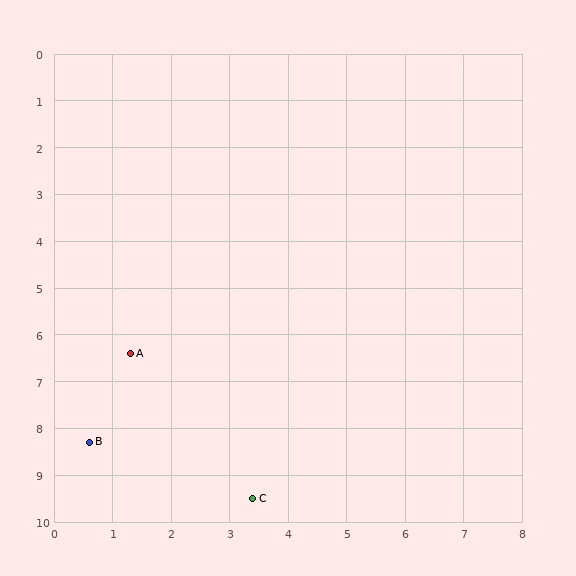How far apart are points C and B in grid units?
Points C and B are about 3.0 grid units apart.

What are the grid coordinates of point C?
Point C is at approximately (3.4, 9.5).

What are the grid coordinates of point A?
Point A is at approximately (1.3, 6.4).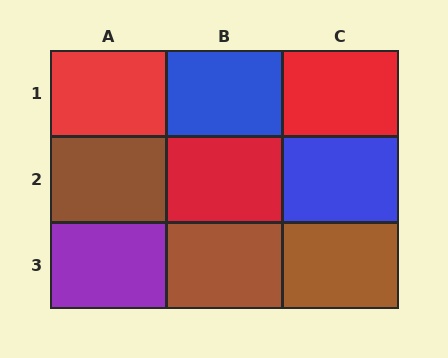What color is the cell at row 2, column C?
Blue.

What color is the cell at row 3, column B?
Brown.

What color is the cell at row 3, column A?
Purple.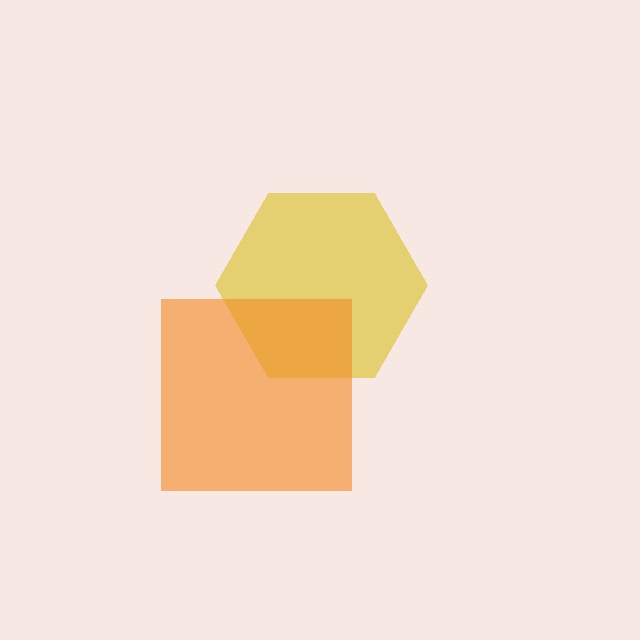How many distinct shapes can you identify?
There are 2 distinct shapes: a yellow hexagon, an orange square.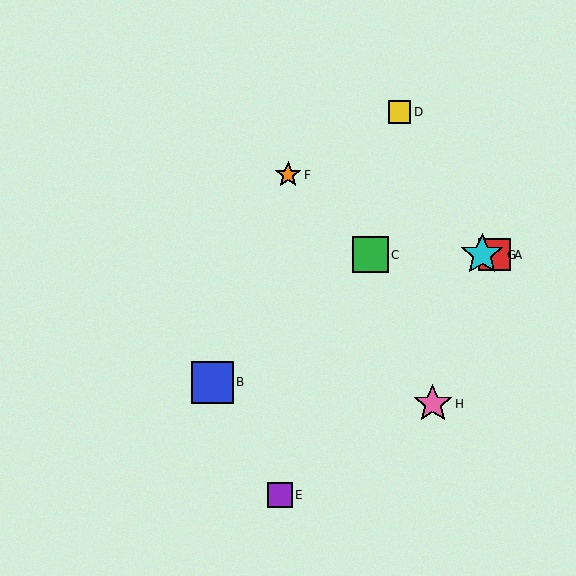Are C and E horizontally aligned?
No, C is at y≈255 and E is at y≈495.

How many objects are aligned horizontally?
3 objects (A, C, G) are aligned horizontally.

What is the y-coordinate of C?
Object C is at y≈255.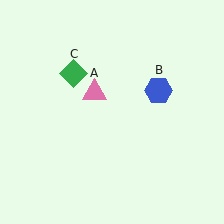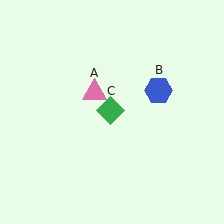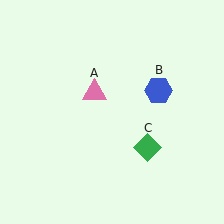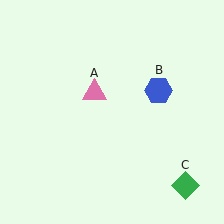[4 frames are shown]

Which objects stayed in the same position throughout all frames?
Pink triangle (object A) and blue hexagon (object B) remained stationary.